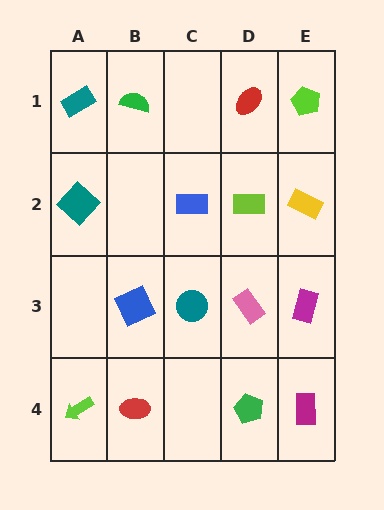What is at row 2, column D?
A lime rectangle.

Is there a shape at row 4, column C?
No, that cell is empty.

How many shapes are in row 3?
4 shapes.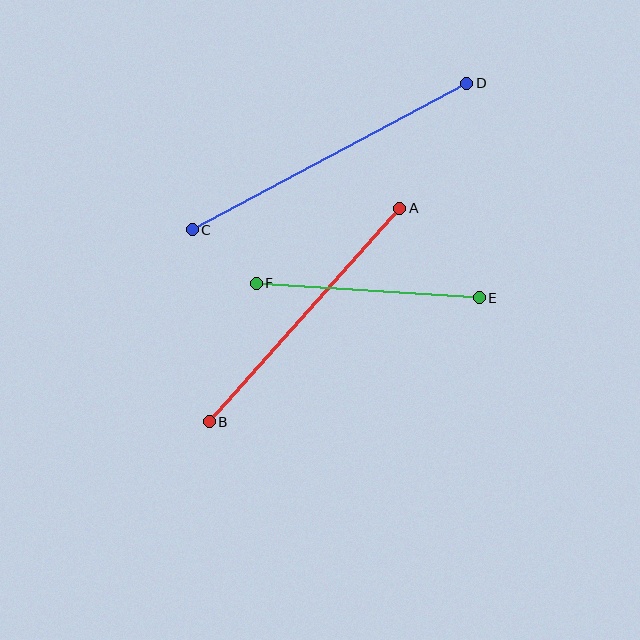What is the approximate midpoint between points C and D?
The midpoint is at approximately (329, 157) pixels.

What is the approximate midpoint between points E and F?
The midpoint is at approximately (368, 291) pixels.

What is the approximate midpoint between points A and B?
The midpoint is at approximately (304, 315) pixels.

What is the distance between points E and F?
The distance is approximately 224 pixels.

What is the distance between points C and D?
The distance is approximately 311 pixels.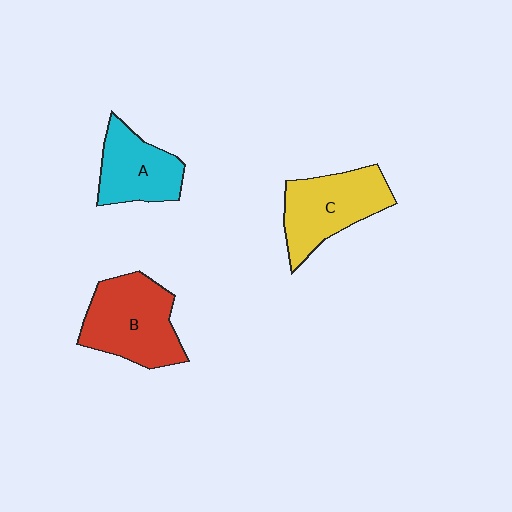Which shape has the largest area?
Shape B (red).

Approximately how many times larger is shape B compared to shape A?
Approximately 1.4 times.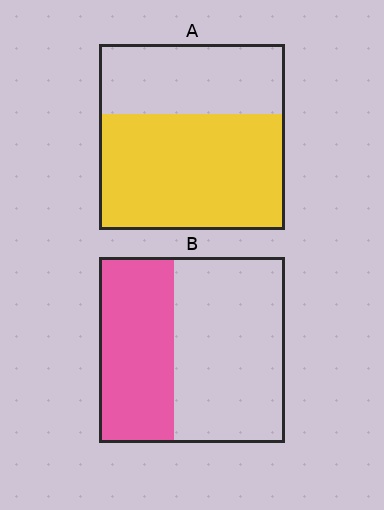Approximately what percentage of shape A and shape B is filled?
A is approximately 60% and B is approximately 40%.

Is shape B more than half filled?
No.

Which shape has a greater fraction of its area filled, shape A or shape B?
Shape A.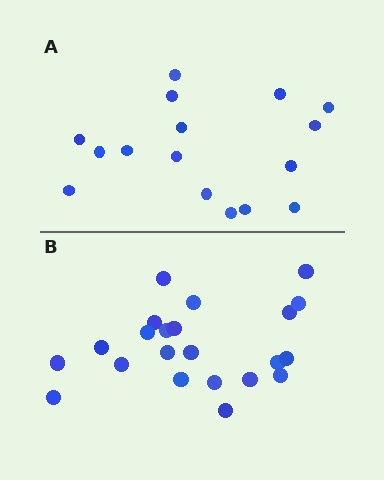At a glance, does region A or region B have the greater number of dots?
Region B (the bottom region) has more dots.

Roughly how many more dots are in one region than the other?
Region B has about 6 more dots than region A.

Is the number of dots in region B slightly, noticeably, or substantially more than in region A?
Region B has noticeably more, but not dramatically so. The ratio is roughly 1.4 to 1.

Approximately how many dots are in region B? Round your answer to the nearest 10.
About 20 dots. (The exact count is 22, which rounds to 20.)